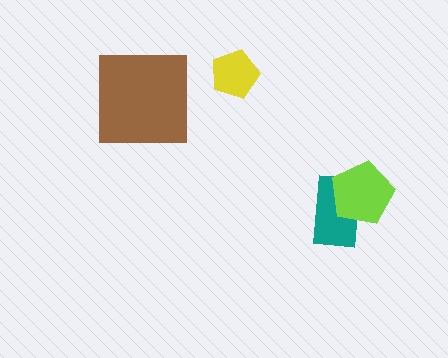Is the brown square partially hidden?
No, no other shape covers it.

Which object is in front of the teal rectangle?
The lime pentagon is in front of the teal rectangle.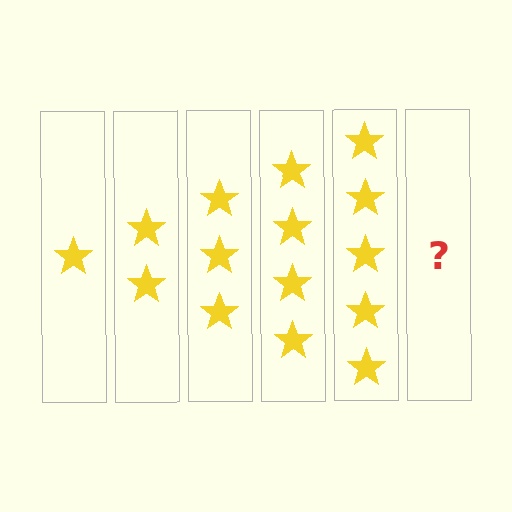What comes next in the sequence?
The next element should be 6 stars.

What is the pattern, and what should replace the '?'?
The pattern is that each step adds one more star. The '?' should be 6 stars.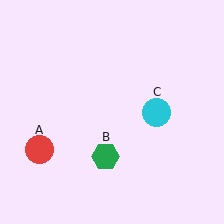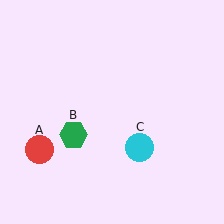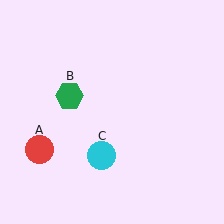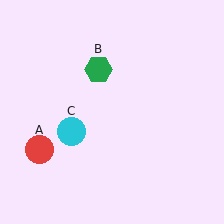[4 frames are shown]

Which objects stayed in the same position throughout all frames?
Red circle (object A) remained stationary.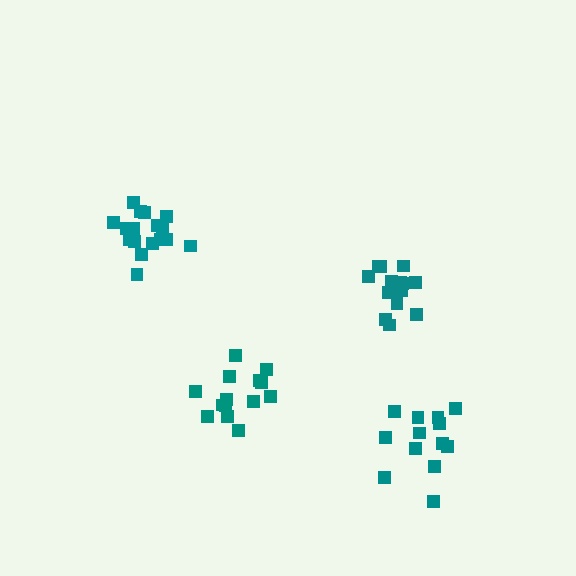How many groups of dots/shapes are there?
There are 4 groups.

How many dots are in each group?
Group 1: 14 dots, Group 2: 17 dots, Group 3: 13 dots, Group 4: 14 dots (58 total).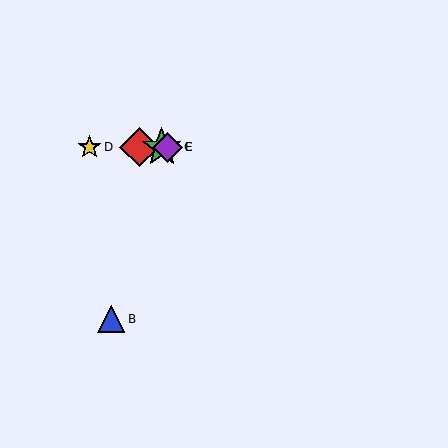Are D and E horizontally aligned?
Yes, both are at y≈147.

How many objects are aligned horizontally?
4 objects (A, C, D, E) are aligned horizontally.